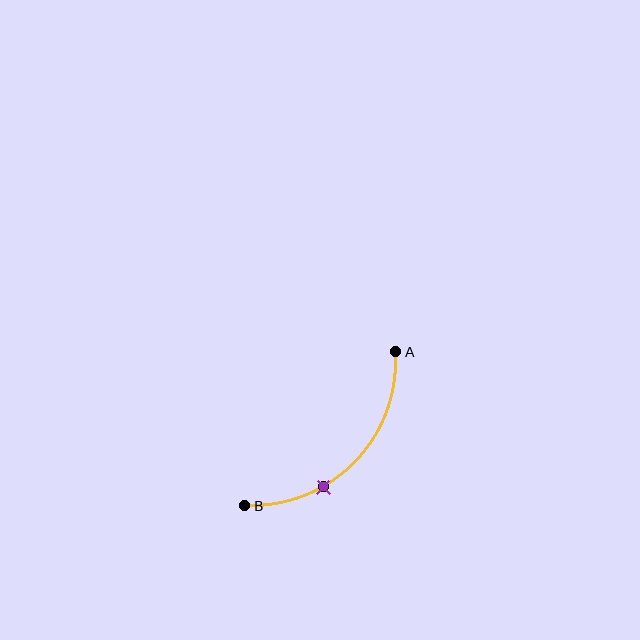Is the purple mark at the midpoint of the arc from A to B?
No. The purple mark lies on the arc but is closer to endpoint B. The arc midpoint would be at the point on the curve equidistant along the arc from both A and B.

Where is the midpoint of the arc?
The arc midpoint is the point on the curve farthest from the straight line joining A and B. It sits below and to the right of that line.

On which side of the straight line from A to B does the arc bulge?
The arc bulges below and to the right of the straight line connecting A and B.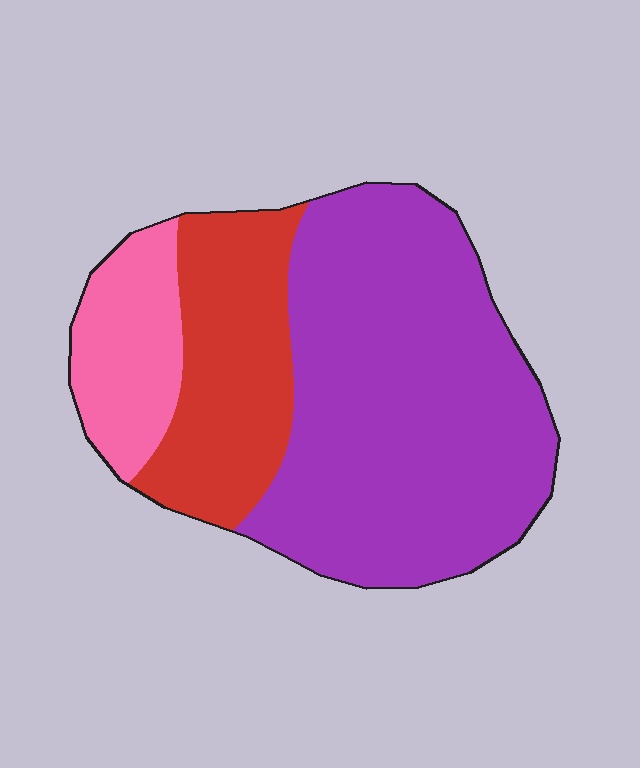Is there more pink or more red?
Red.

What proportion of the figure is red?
Red takes up about one quarter (1/4) of the figure.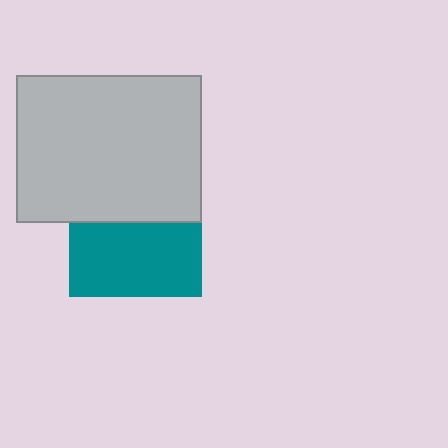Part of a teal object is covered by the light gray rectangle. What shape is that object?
It is a square.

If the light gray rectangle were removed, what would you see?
You would see the complete teal square.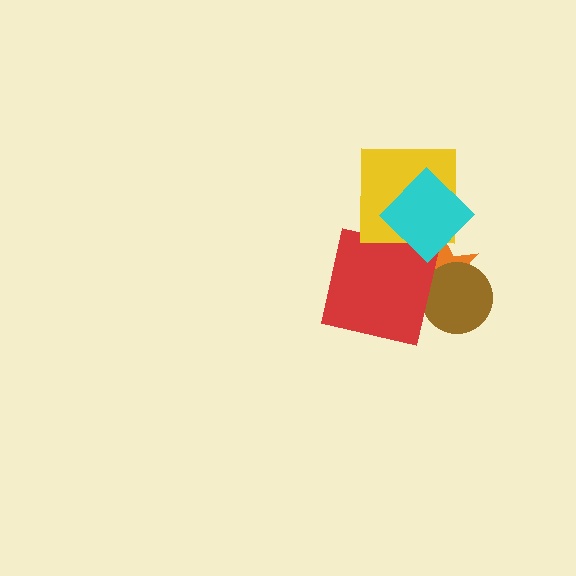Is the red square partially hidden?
No, no other shape covers it.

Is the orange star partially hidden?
Yes, it is partially covered by another shape.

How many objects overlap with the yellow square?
1 object overlaps with the yellow square.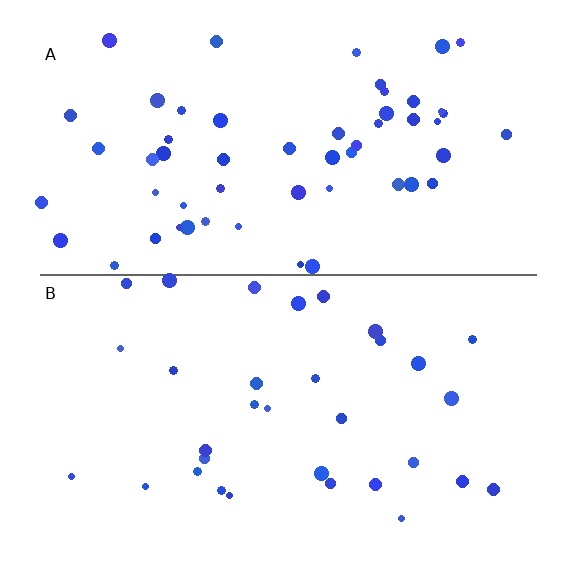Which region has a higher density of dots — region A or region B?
A (the top).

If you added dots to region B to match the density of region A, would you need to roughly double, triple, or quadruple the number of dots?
Approximately double.